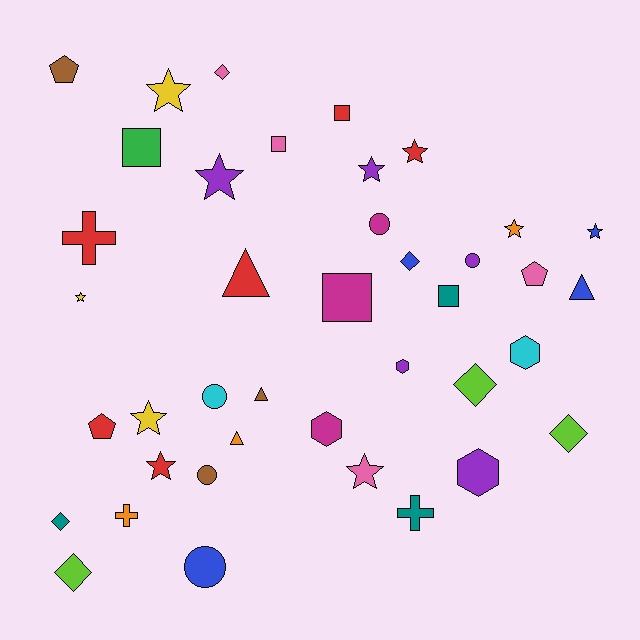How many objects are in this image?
There are 40 objects.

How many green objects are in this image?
There is 1 green object.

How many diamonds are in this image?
There are 6 diamonds.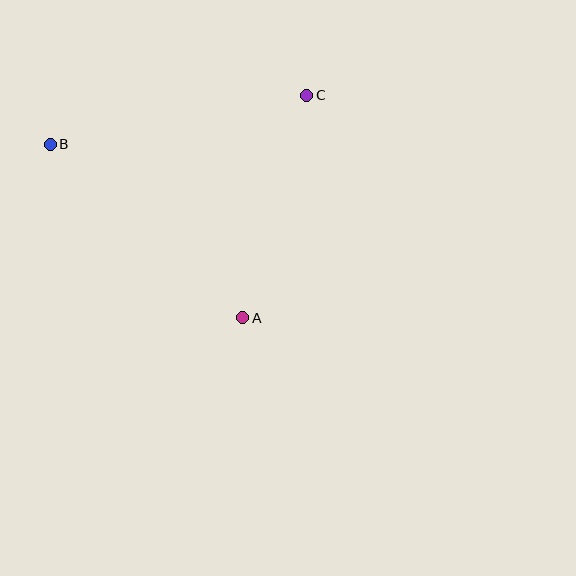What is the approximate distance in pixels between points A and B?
The distance between A and B is approximately 259 pixels.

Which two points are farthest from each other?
Points B and C are farthest from each other.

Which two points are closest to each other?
Points A and C are closest to each other.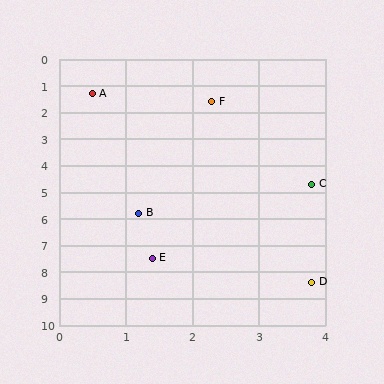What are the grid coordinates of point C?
Point C is at approximately (3.8, 4.7).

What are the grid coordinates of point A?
Point A is at approximately (0.5, 1.3).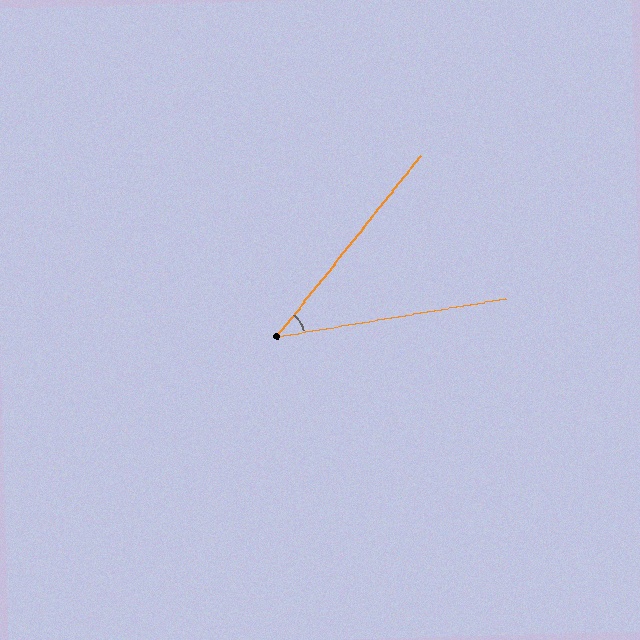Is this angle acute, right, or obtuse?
It is acute.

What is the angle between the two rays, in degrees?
Approximately 42 degrees.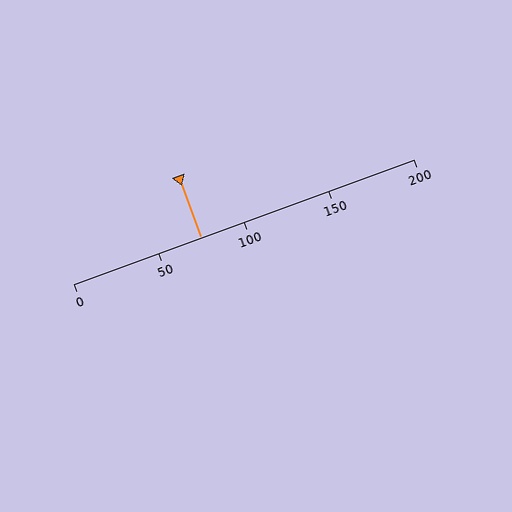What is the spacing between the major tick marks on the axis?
The major ticks are spaced 50 apart.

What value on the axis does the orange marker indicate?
The marker indicates approximately 75.